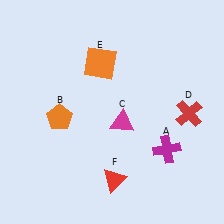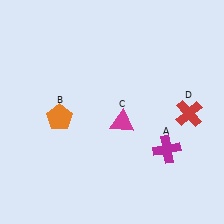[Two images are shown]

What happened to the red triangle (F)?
The red triangle (F) was removed in Image 2. It was in the bottom-right area of Image 1.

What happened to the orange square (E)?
The orange square (E) was removed in Image 2. It was in the top-left area of Image 1.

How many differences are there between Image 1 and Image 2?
There are 2 differences between the two images.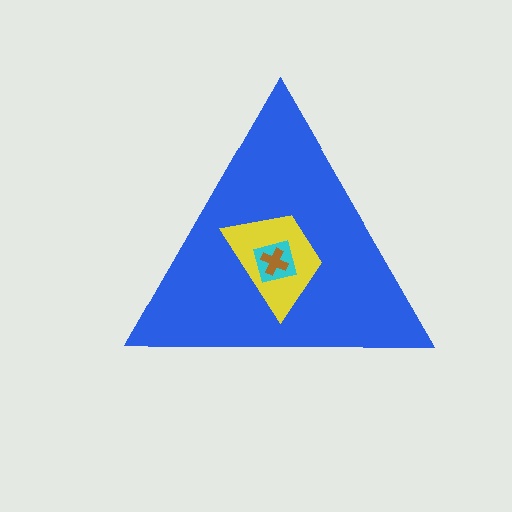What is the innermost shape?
The brown cross.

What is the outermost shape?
The blue triangle.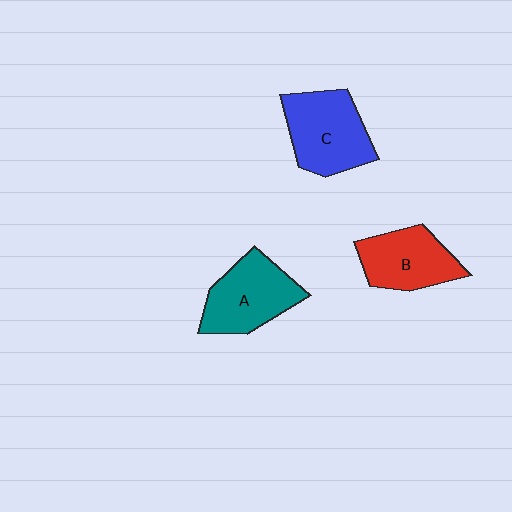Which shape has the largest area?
Shape C (blue).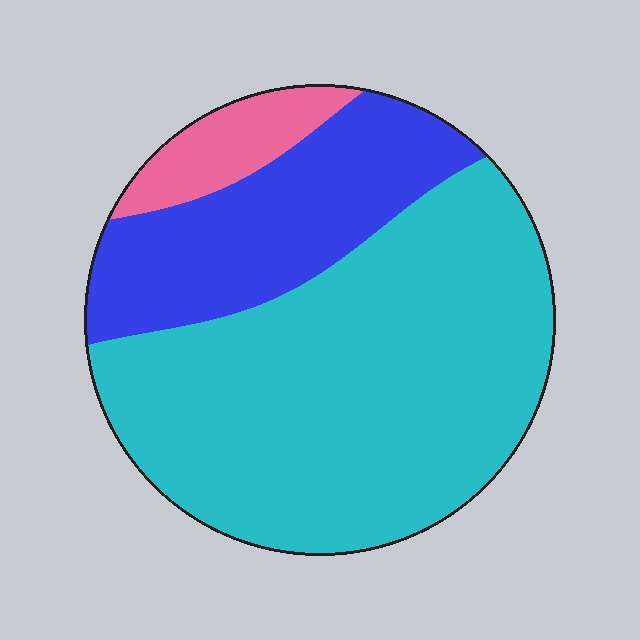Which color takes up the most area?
Cyan, at roughly 65%.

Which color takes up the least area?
Pink, at roughly 10%.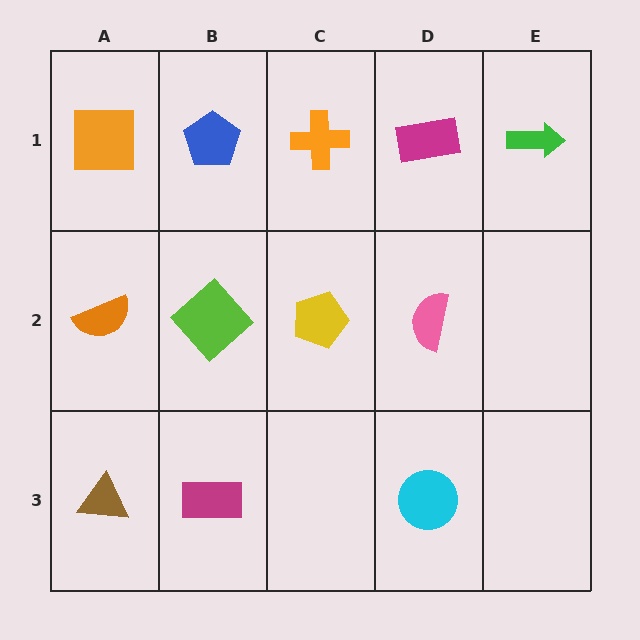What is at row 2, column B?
A lime diamond.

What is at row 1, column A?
An orange square.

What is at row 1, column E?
A green arrow.